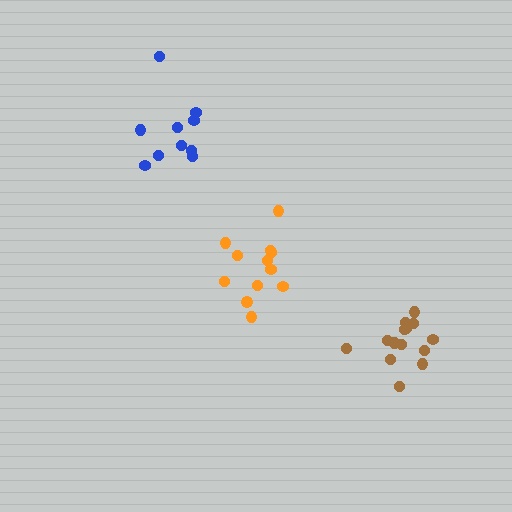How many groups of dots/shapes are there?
There are 3 groups.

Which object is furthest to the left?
The blue cluster is leftmost.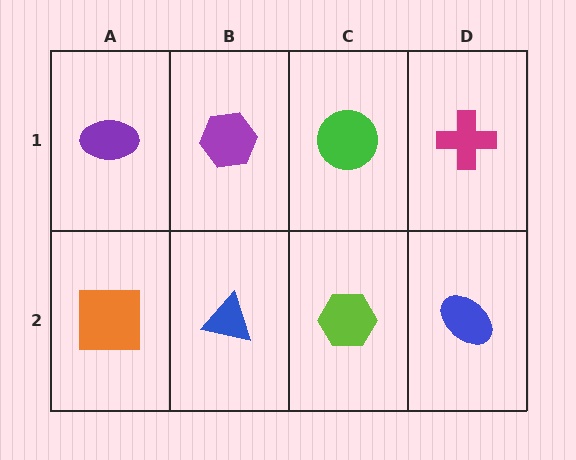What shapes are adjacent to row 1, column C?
A lime hexagon (row 2, column C), a purple hexagon (row 1, column B), a magenta cross (row 1, column D).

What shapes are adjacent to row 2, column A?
A purple ellipse (row 1, column A), a blue triangle (row 2, column B).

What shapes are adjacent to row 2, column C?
A green circle (row 1, column C), a blue triangle (row 2, column B), a blue ellipse (row 2, column D).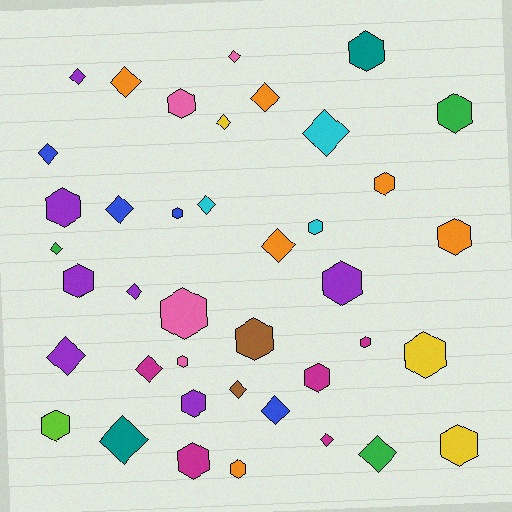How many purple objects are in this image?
There are 7 purple objects.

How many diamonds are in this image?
There are 19 diamonds.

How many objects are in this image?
There are 40 objects.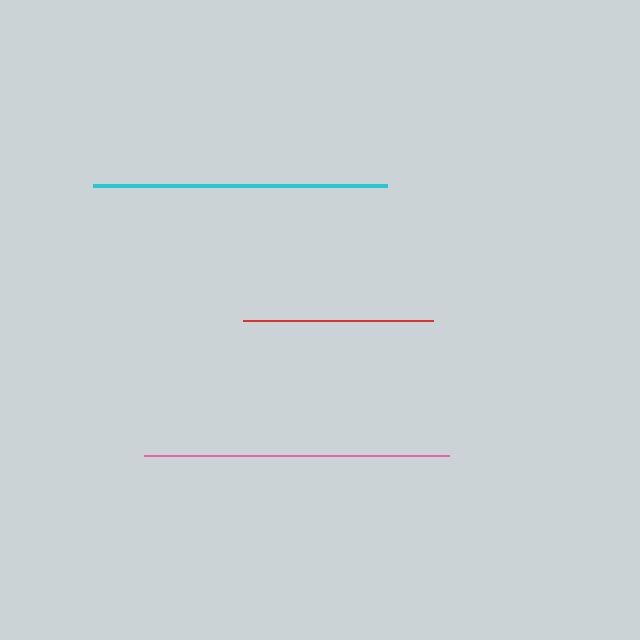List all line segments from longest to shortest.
From longest to shortest: pink, cyan, red.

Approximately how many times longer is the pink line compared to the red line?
The pink line is approximately 1.6 times the length of the red line.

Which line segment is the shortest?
The red line is the shortest at approximately 190 pixels.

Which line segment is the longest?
The pink line is the longest at approximately 305 pixels.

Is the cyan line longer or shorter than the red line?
The cyan line is longer than the red line.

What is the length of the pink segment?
The pink segment is approximately 305 pixels long.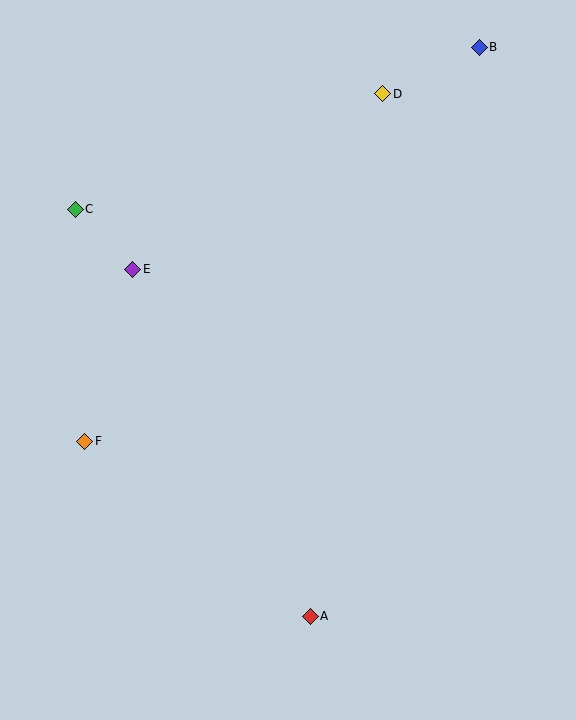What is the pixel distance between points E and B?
The distance between E and B is 412 pixels.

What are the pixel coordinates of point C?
Point C is at (75, 209).